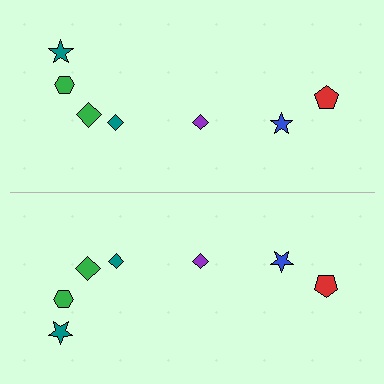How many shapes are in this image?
There are 14 shapes in this image.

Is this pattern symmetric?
Yes, this pattern has bilateral (reflection) symmetry.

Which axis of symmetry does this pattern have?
The pattern has a horizontal axis of symmetry running through the center of the image.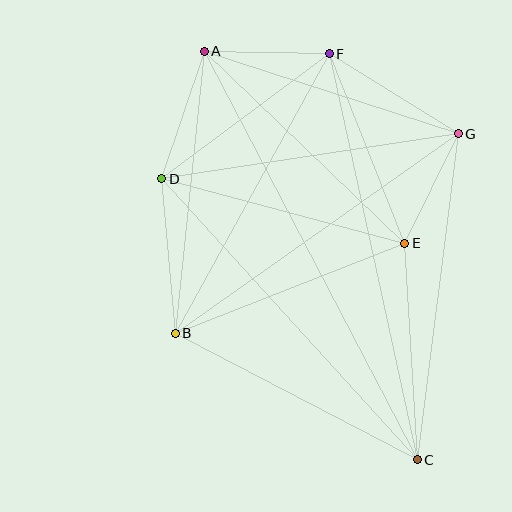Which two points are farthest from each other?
Points A and C are farthest from each other.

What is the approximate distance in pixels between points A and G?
The distance between A and G is approximately 267 pixels.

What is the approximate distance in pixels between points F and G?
The distance between F and G is approximately 152 pixels.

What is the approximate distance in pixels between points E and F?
The distance between E and F is approximately 204 pixels.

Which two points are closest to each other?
Points E and G are closest to each other.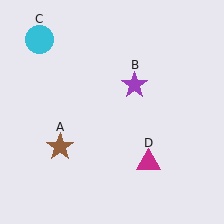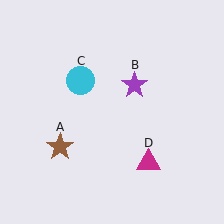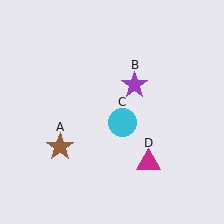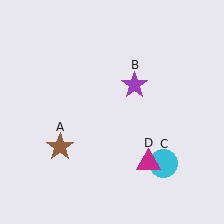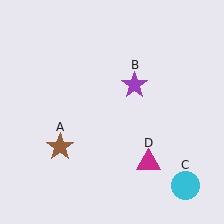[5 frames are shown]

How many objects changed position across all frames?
1 object changed position: cyan circle (object C).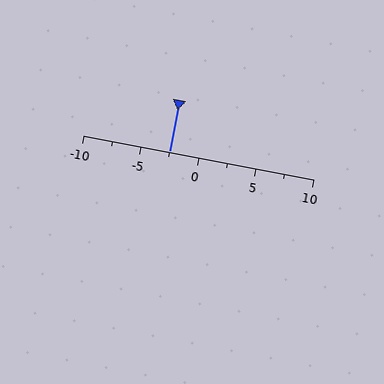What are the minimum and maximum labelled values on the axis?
The axis runs from -10 to 10.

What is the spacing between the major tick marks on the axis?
The major ticks are spaced 5 apart.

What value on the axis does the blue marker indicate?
The marker indicates approximately -2.5.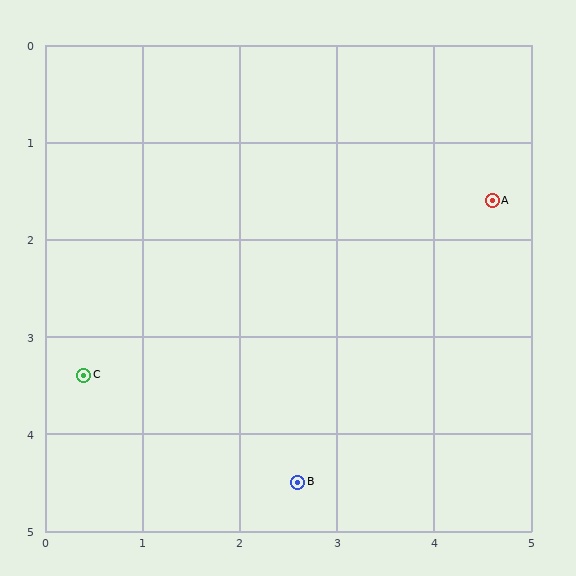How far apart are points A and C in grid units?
Points A and C are about 4.6 grid units apart.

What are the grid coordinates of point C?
Point C is at approximately (0.4, 3.4).